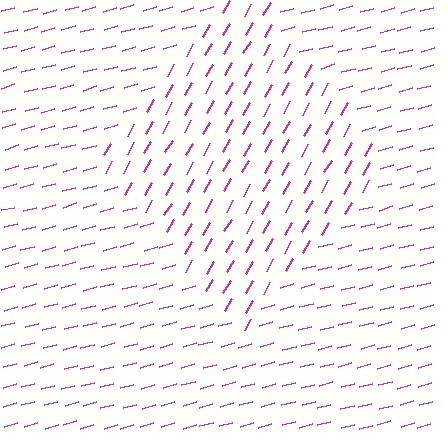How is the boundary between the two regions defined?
The boundary is defined purely by a change in line orientation (approximately 45 degrees difference). All lines are the same color and thickness.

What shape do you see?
I see a diamond.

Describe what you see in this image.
The image is filled with small magenta line segments. A diamond region in the image has lines oriented differently from the surrounding lines, creating a visible texture boundary.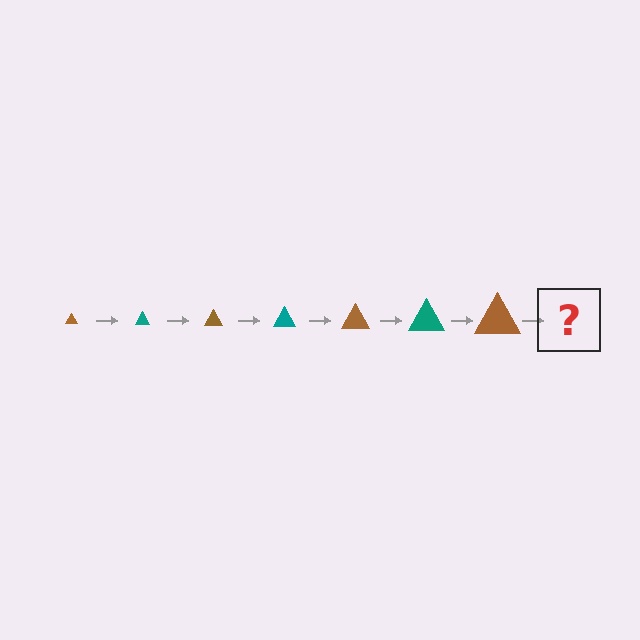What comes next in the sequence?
The next element should be a teal triangle, larger than the previous one.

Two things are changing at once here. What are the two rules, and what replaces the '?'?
The two rules are that the triangle grows larger each step and the color cycles through brown and teal. The '?' should be a teal triangle, larger than the previous one.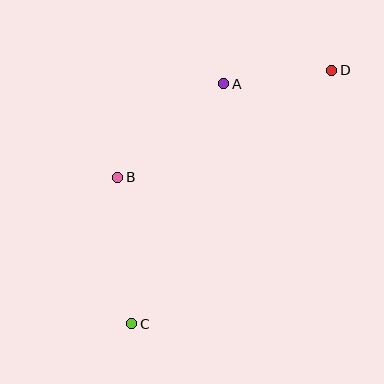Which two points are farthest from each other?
Points C and D are farthest from each other.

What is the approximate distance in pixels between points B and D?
The distance between B and D is approximately 239 pixels.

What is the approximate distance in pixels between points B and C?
The distance between B and C is approximately 147 pixels.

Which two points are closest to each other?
Points A and D are closest to each other.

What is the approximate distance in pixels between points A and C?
The distance between A and C is approximately 257 pixels.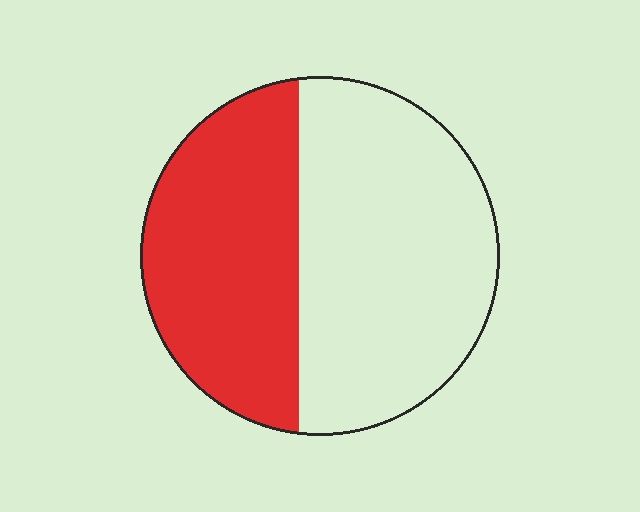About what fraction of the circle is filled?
About two fifths (2/5).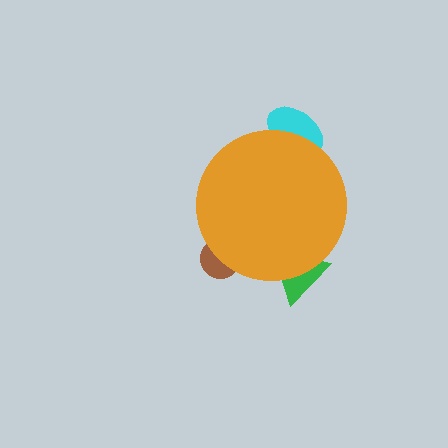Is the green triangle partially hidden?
Yes, the green triangle is partially hidden behind the orange circle.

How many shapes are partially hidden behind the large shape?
3 shapes are partially hidden.